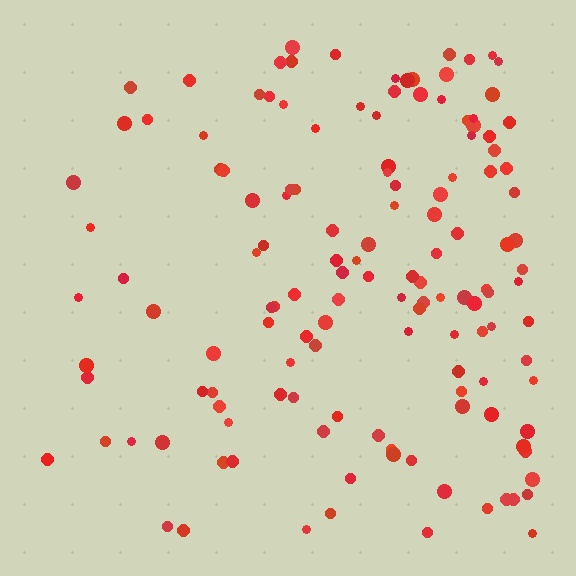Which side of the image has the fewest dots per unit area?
The left.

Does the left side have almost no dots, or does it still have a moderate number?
Still a moderate number, just noticeably fewer than the right.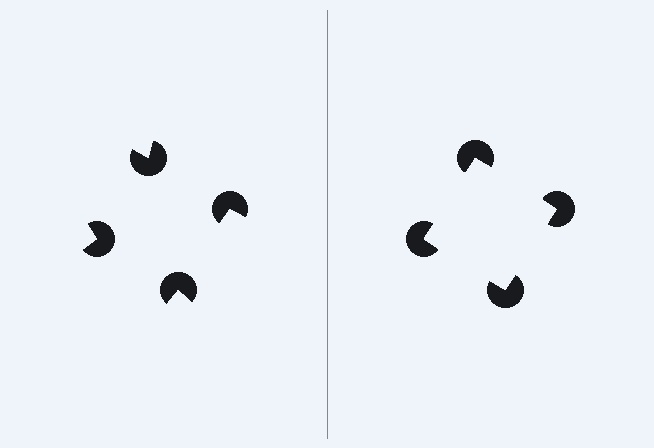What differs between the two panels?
The pac-man discs are positioned identically on both sides; only the wedge orientations differ. On the right they align to a square; on the left they are misaligned.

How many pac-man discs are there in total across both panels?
8 — 4 on each side.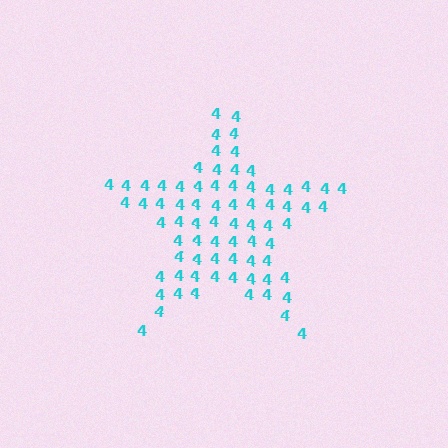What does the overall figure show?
The overall figure shows a star.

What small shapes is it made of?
It is made of small digit 4's.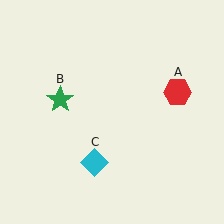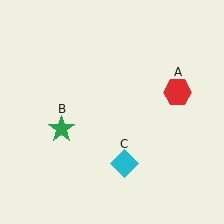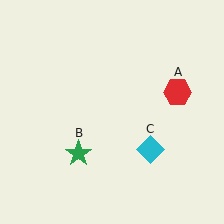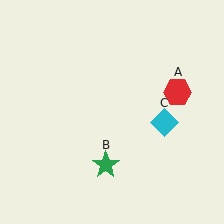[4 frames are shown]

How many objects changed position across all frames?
2 objects changed position: green star (object B), cyan diamond (object C).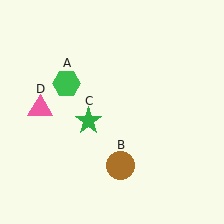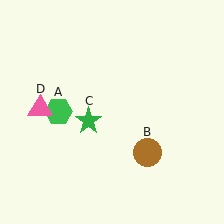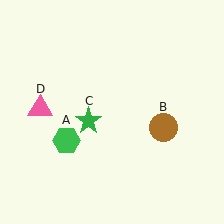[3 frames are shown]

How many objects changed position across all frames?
2 objects changed position: green hexagon (object A), brown circle (object B).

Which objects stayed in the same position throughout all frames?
Green star (object C) and pink triangle (object D) remained stationary.